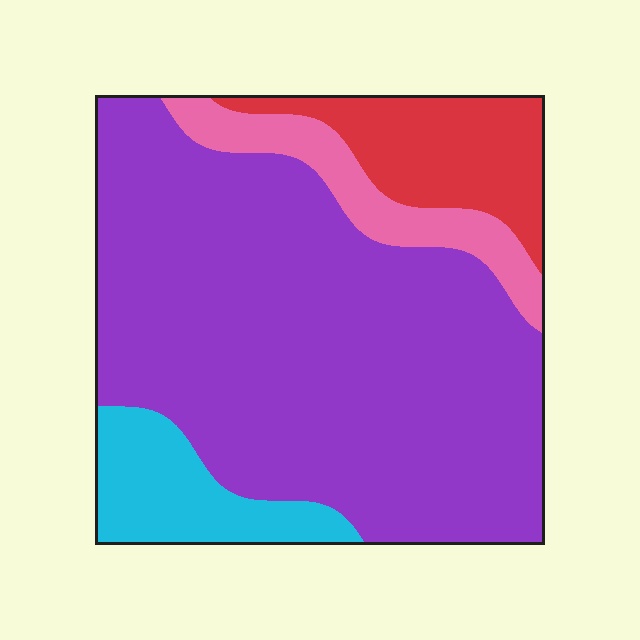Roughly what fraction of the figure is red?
Red covers 13% of the figure.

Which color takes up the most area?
Purple, at roughly 70%.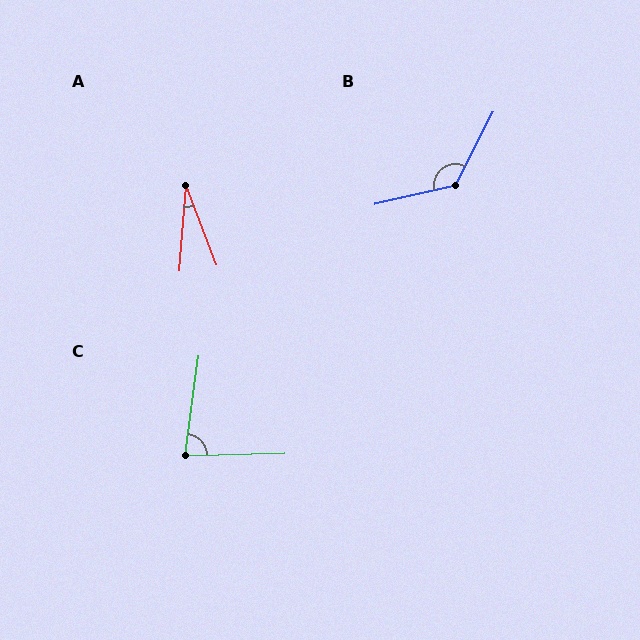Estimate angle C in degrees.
Approximately 81 degrees.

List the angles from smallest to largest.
A (25°), C (81°), B (130°).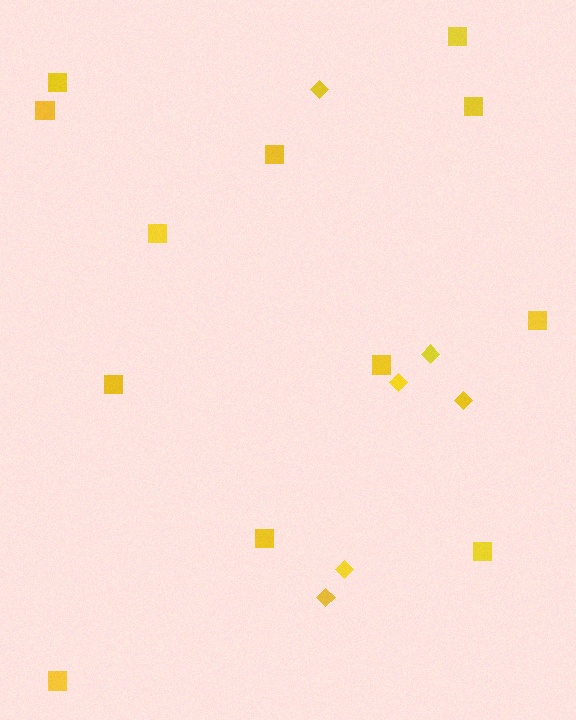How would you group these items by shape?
There are 2 groups: one group of squares (12) and one group of diamonds (6).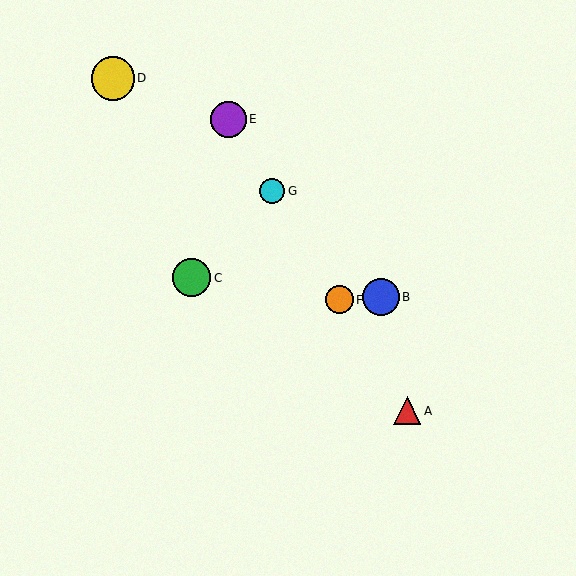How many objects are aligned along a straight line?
4 objects (A, E, F, G) are aligned along a straight line.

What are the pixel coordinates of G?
Object G is at (272, 191).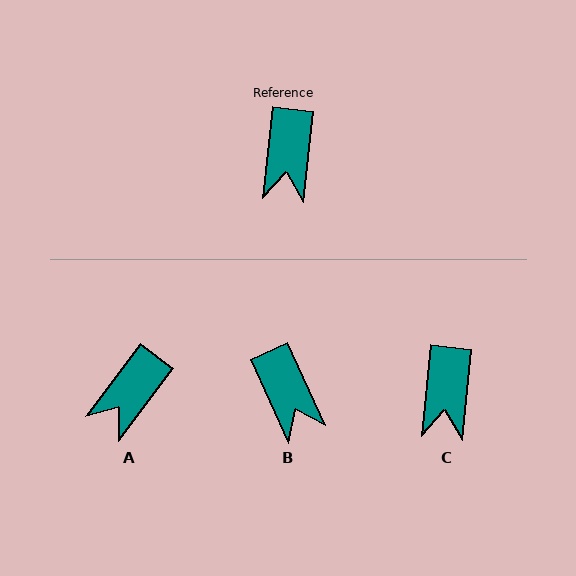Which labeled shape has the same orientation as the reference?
C.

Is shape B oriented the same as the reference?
No, it is off by about 31 degrees.